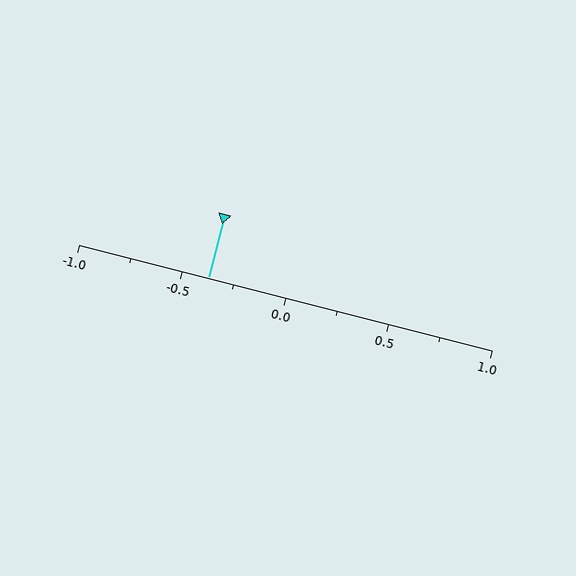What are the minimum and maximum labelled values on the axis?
The axis runs from -1.0 to 1.0.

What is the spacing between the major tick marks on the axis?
The major ticks are spaced 0.5 apart.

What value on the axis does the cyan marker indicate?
The marker indicates approximately -0.38.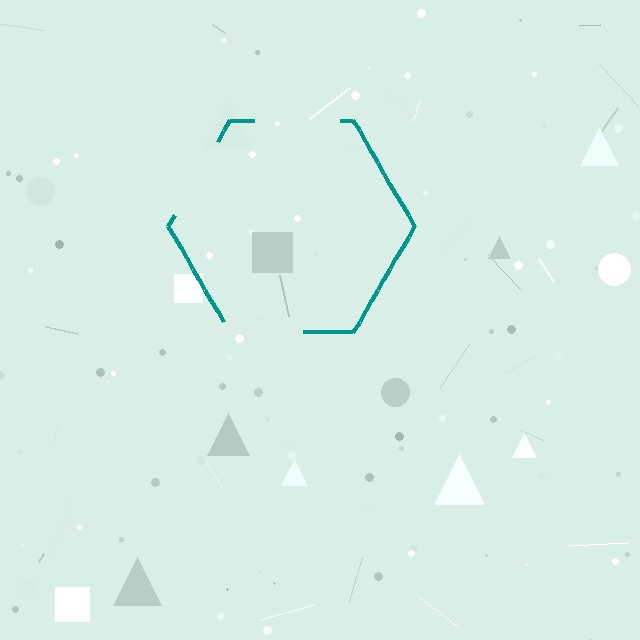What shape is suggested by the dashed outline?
The dashed outline suggests a hexagon.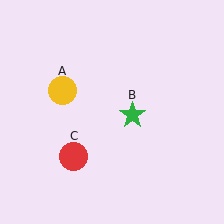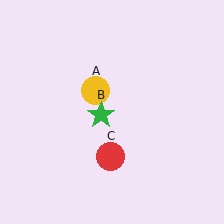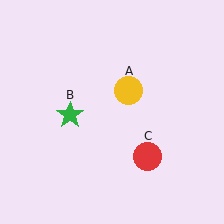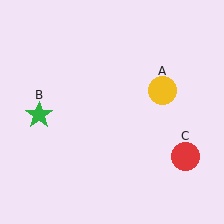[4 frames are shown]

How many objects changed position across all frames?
3 objects changed position: yellow circle (object A), green star (object B), red circle (object C).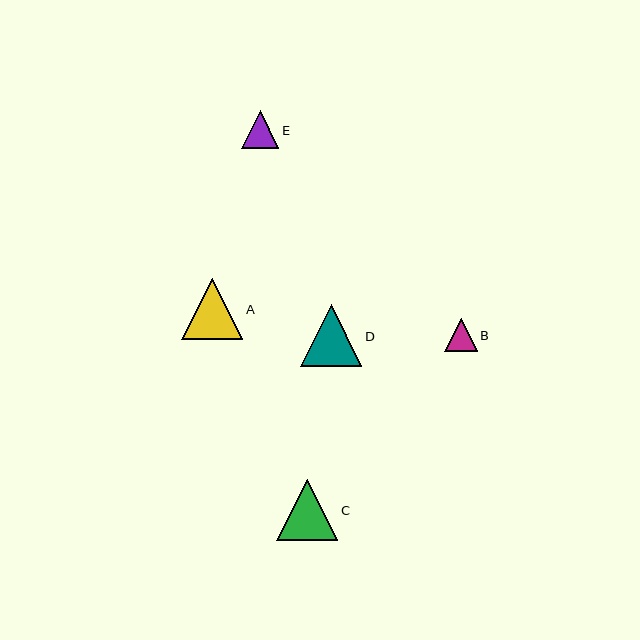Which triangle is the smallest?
Triangle B is the smallest with a size of approximately 33 pixels.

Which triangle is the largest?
Triangle D is the largest with a size of approximately 62 pixels.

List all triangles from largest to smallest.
From largest to smallest: D, C, A, E, B.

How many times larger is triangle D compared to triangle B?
Triangle D is approximately 1.9 times the size of triangle B.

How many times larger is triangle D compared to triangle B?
Triangle D is approximately 1.9 times the size of triangle B.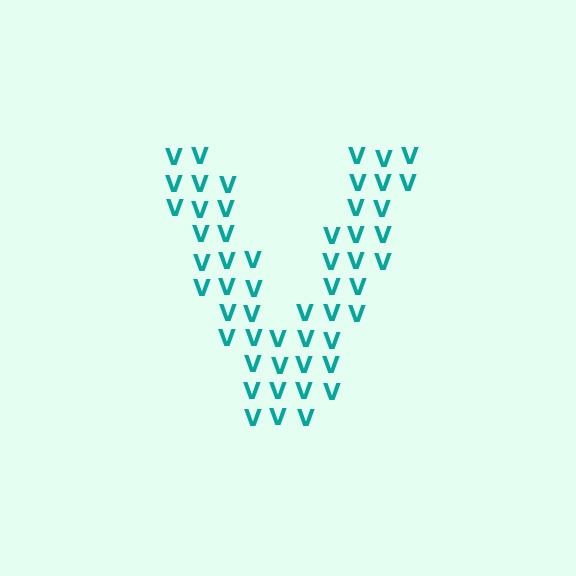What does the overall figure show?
The overall figure shows the letter V.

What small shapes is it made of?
It is made of small letter V's.